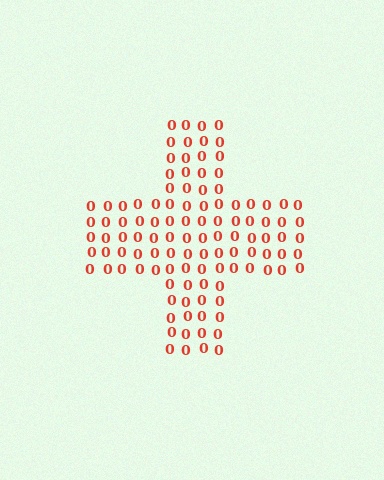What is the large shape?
The large shape is a cross.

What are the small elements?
The small elements are digit 0's.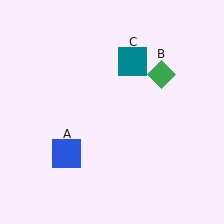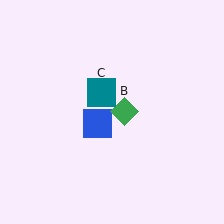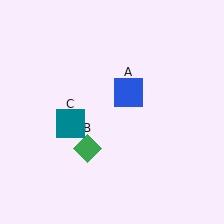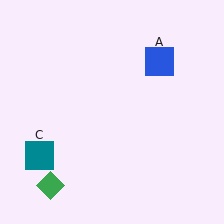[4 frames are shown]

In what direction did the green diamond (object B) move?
The green diamond (object B) moved down and to the left.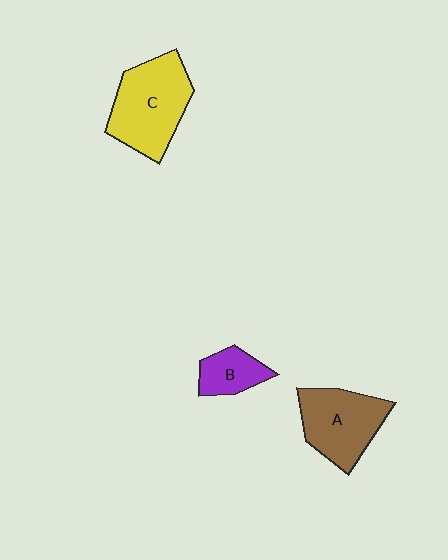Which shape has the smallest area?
Shape B (purple).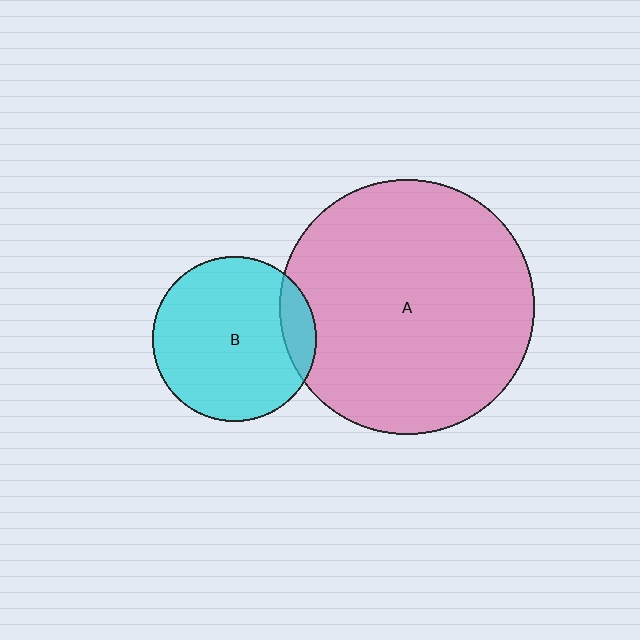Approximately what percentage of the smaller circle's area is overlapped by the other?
Approximately 10%.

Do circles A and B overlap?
Yes.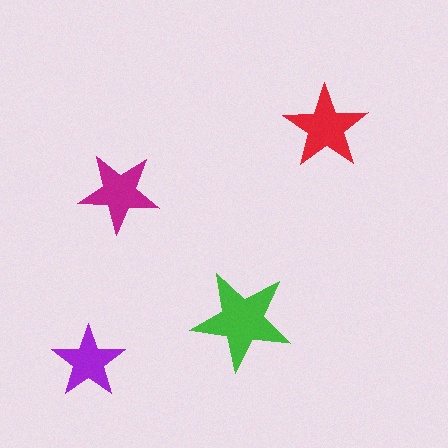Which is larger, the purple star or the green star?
The green one.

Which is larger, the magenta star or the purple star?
The magenta one.